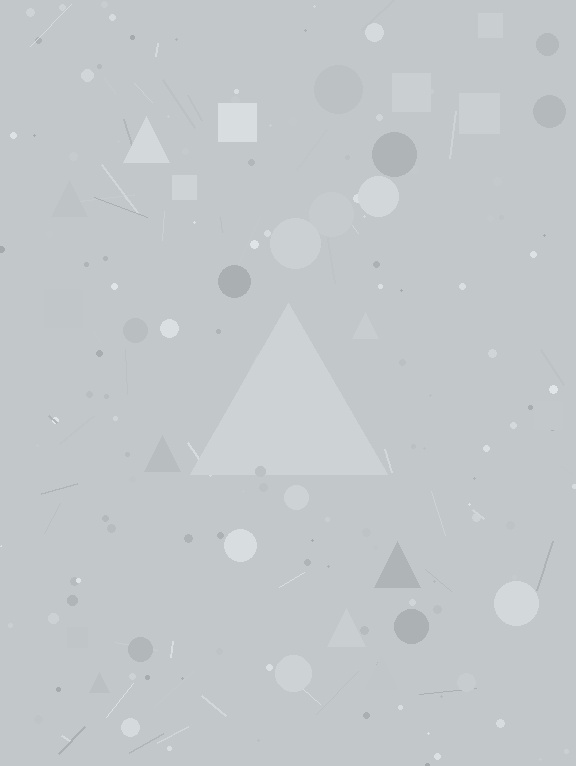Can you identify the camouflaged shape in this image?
The camouflaged shape is a triangle.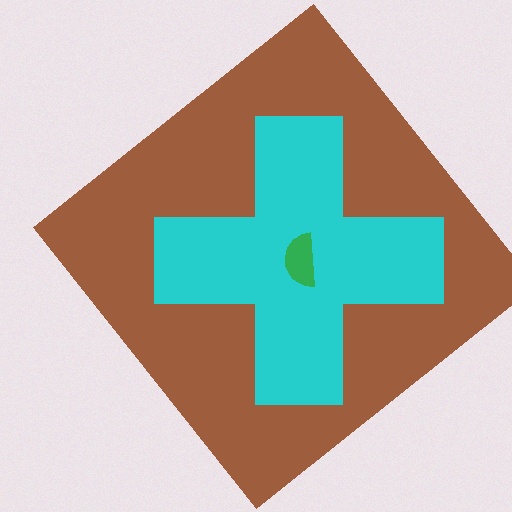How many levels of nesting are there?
3.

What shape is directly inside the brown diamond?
The cyan cross.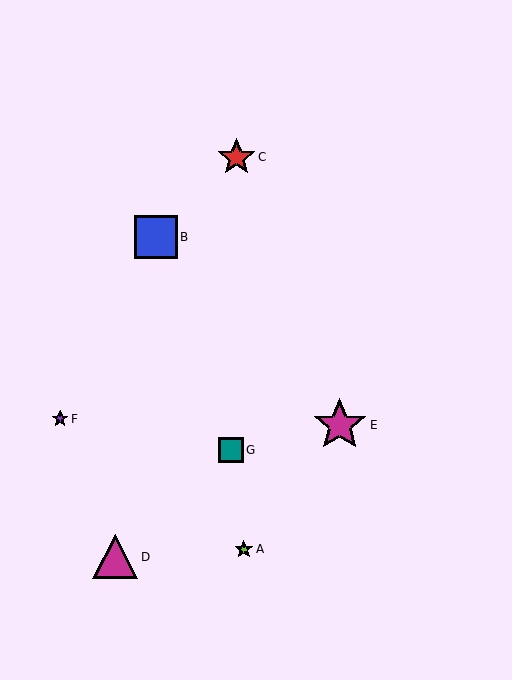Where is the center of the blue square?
The center of the blue square is at (156, 237).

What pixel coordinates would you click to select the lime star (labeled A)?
Click at (244, 549) to select the lime star A.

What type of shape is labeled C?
Shape C is a red star.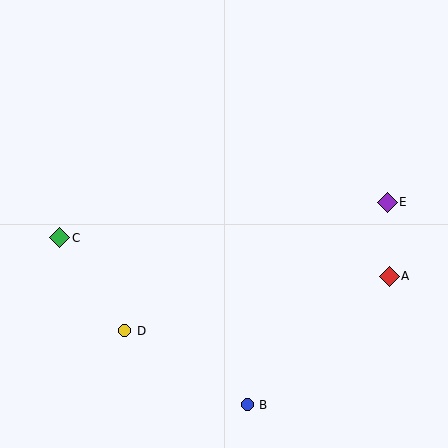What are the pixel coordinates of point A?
Point A is at (389, 276).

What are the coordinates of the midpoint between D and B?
The midpoint between D and B is at (186, 368).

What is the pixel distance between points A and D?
The distance between A and D is 270 pixels.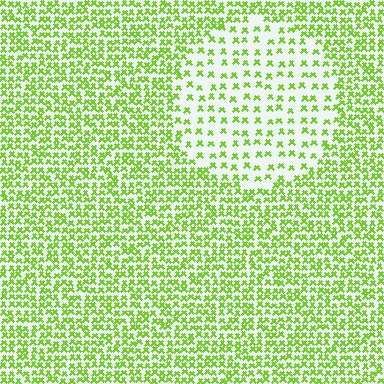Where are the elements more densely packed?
The elements are more densely packed outside the circle boundary.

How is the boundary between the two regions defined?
The boundary is defined by a change in element density (approximately 2.3x ratio). All elements are the same color, size, and shape.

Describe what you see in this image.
The image contains small lime elements arranged at two different densities. A circle-shaped region is visible where the elements are less densely packed than the surrounding area.